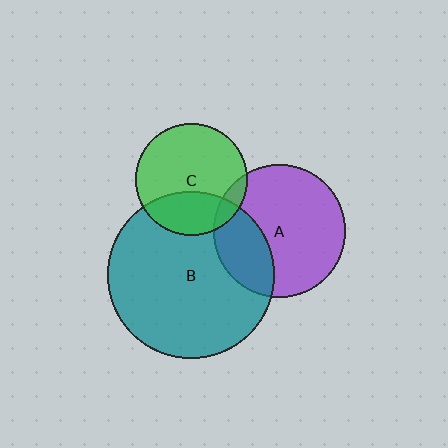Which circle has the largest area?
Circle B (teal).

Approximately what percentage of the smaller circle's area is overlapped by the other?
Approximately 30%.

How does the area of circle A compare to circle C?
Approximately 1.4 times.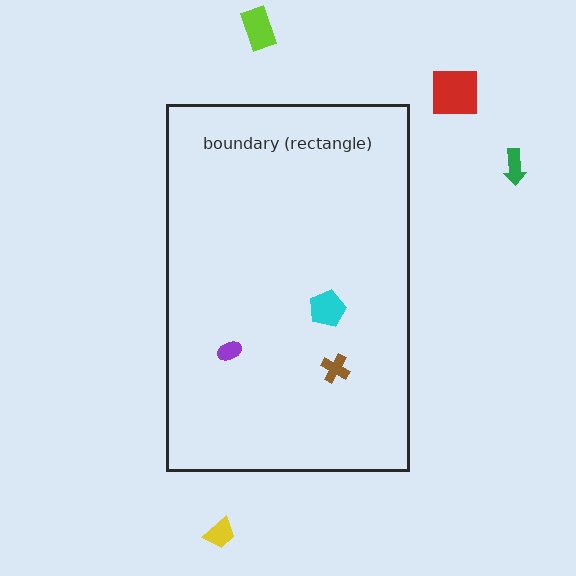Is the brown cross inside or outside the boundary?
Inside.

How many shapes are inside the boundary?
3 inside, 4 outside.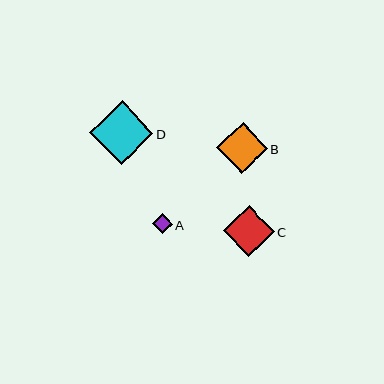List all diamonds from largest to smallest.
From largest to smallest: D, C, B, A.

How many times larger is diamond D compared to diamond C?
Diamond D is approximately 1.2 times the size of diamond C.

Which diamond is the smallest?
Diamond A is the smallest with a size of approximately 20 pixels.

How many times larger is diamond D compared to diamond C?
Diamond D is approximately 1.2 times the size of diamond C.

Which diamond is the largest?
Diamond D is the largest with a size of approximately 64 pixels.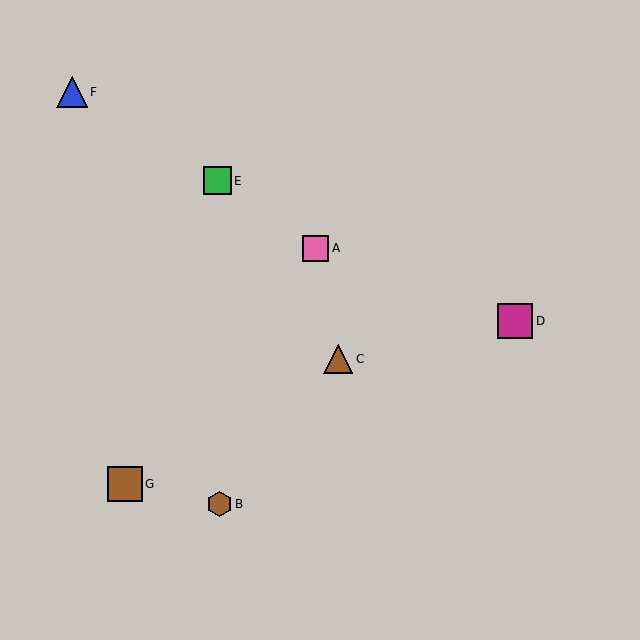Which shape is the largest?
The magenta square (labeled D) is the largest.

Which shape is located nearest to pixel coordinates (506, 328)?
The magenta square (labeled D) at (515, 321) is nearest to that location.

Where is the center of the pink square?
The center of the pink square is at (316, 248).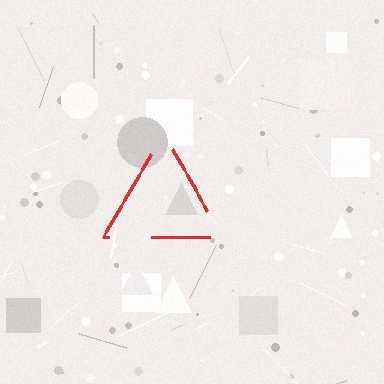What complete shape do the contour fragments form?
The contour fragments form a triangle.